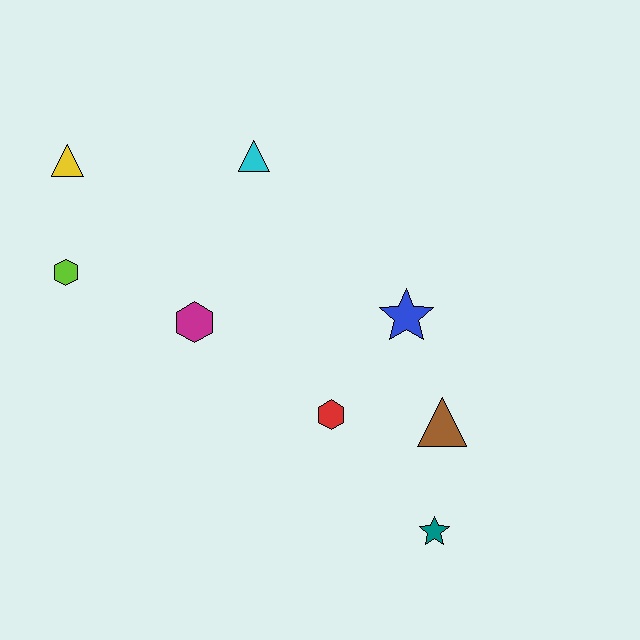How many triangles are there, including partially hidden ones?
There are 3 triangles.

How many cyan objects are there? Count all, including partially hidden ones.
There is 1 cyan object.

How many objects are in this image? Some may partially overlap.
There are 8 objects.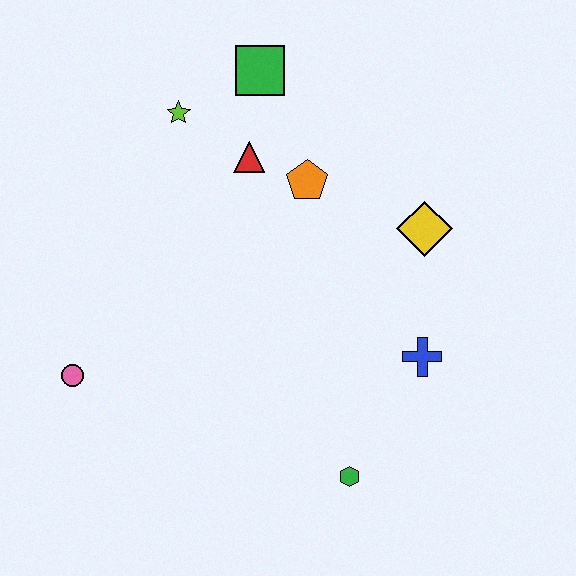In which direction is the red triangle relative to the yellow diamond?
The red triangle is to the left of the yellow diamond.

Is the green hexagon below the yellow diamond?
Yes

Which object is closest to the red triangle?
The orange pentagon is closest to the red triangle.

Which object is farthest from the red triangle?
The green hexagon is farthest from the red triangle.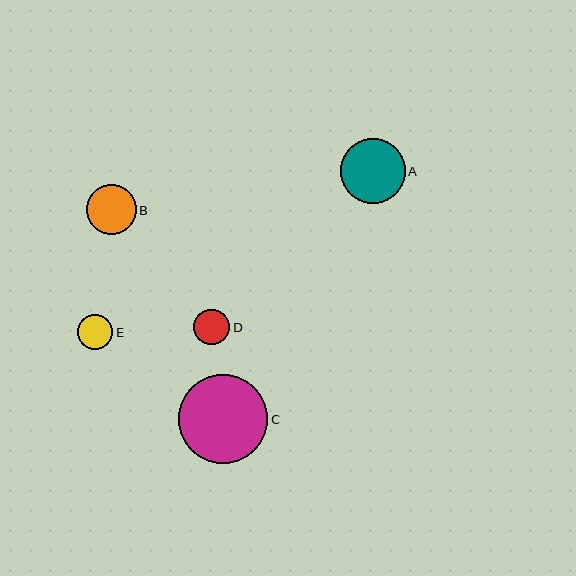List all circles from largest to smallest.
From largest to smallest: C, A, B, D, E.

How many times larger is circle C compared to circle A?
Circle C is approximately 1.4 times the size of circle A.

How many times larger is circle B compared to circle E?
Circle B is approximately 1.4 times the size of circle E.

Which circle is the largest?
Circle C is the largest with a size of approximately 89 pixels.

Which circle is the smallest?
Circle E is the smallest with a size of approximately 35 pixels.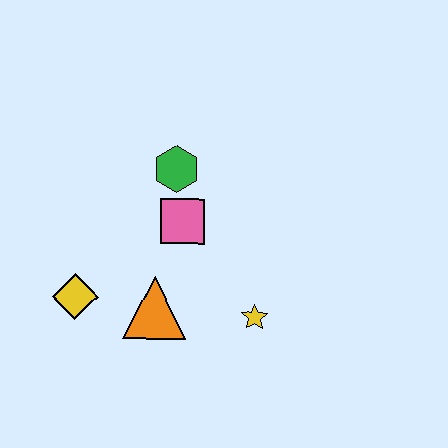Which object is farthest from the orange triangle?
The green hexagon is farthest from the orange triangle.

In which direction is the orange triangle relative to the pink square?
The orange triangle is below the pink square.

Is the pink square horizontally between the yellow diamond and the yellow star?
Yes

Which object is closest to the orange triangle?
The yellow diamond is closest to the orange triangle.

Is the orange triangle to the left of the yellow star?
Yes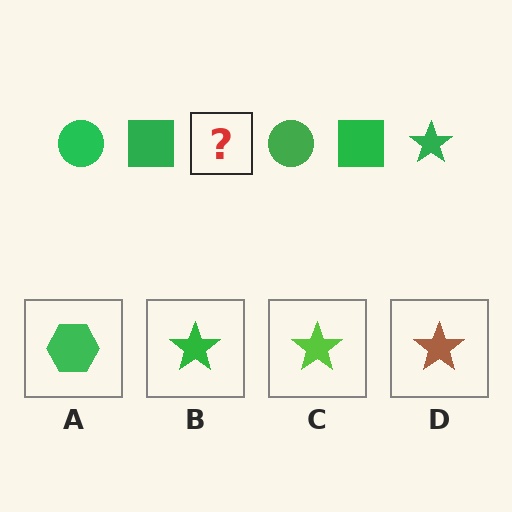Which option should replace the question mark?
Option B.